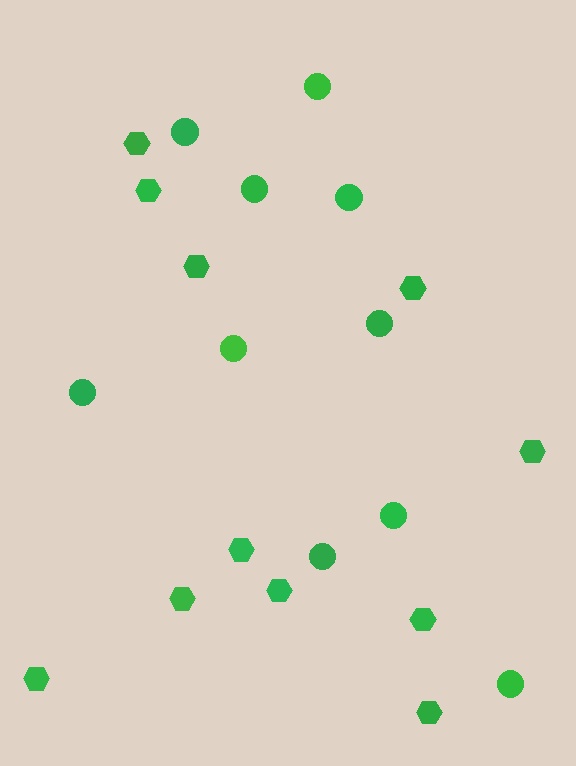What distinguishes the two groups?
There are 2 groups: one group of hexagons (11) and one group of circles (10).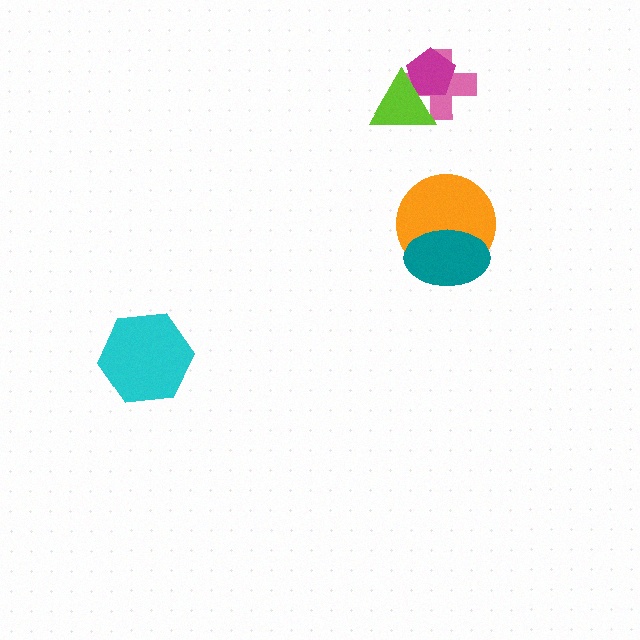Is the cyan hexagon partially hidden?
No, no other shape covers it.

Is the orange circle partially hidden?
Yes, it is partially covered by another shape.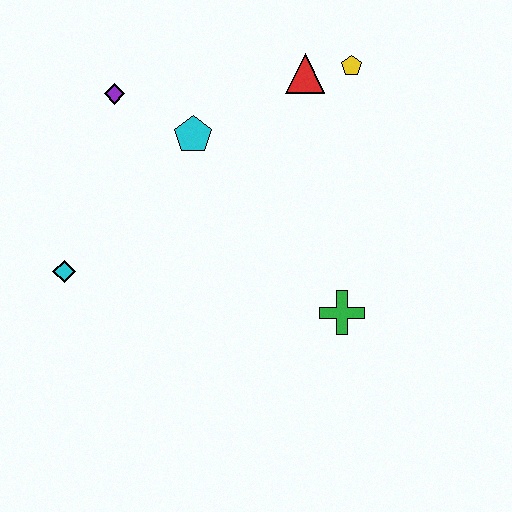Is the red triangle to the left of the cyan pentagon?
No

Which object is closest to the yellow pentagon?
The red triangle is closest to the yellow pentagon.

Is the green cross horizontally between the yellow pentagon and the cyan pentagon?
Yes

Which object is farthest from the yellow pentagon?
The cyan diamond is farthest from the yellow pentagon.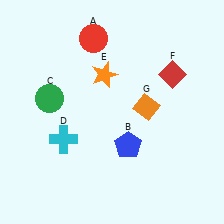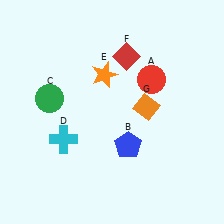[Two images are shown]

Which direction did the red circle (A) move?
The red circle (A) moved right.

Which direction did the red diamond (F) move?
The red diamond (F) moved left.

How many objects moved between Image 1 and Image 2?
2 objects moved between the two images.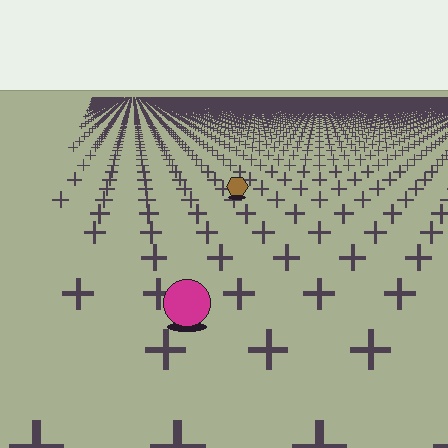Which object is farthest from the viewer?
The brown hexagon is farthest from the viewer. It appears smaller and the ground texture around it is denser.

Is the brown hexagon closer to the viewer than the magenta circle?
No. The magenta circle is closer — you can tell from the texture gradient: the ground texture is coarser near it.